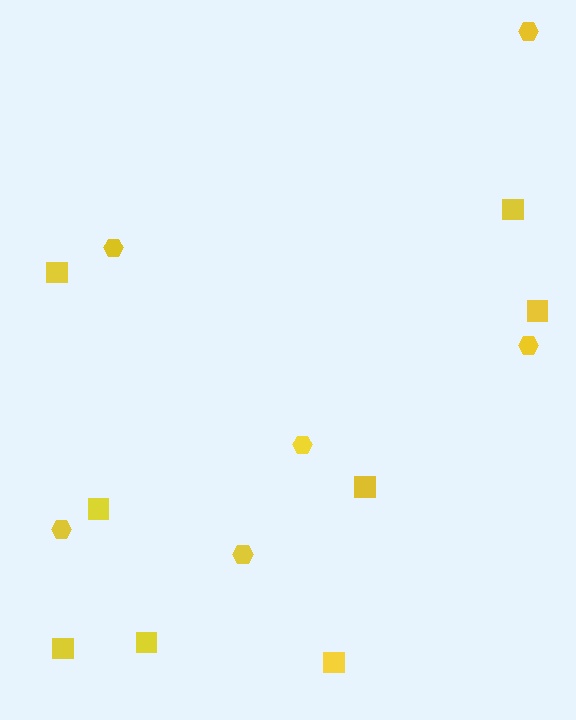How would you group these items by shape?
There are 2 groups: one group of hexagons (6) and one group of squares (8).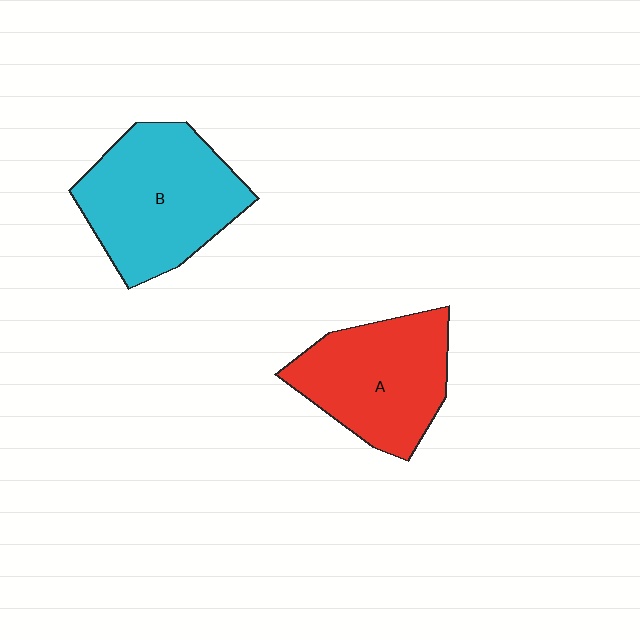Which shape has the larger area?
Shape B (cyan).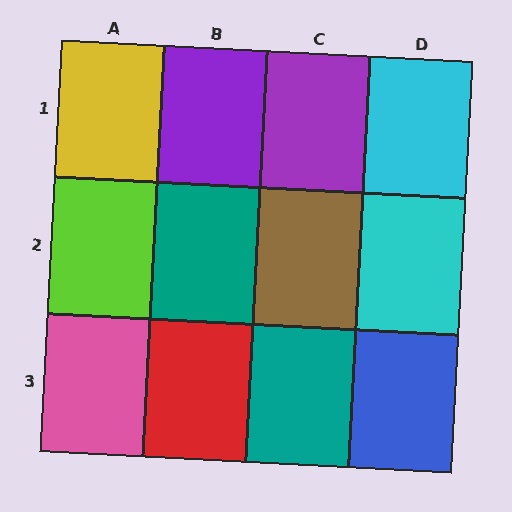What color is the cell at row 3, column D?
Blue.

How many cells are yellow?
1 cell is yellow.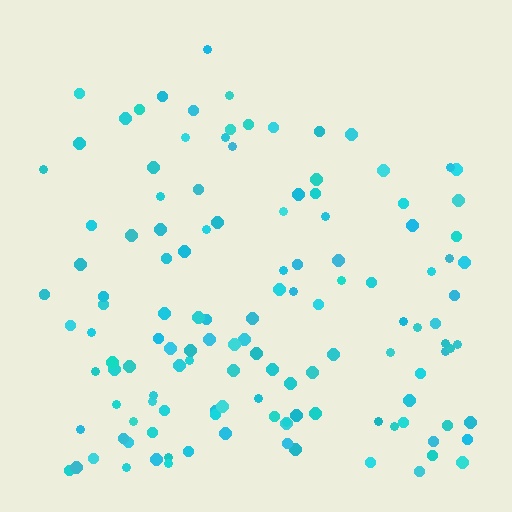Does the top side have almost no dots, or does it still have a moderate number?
Still a moderate number, just noticeably fewer than the bottom.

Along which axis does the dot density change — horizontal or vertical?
Vertical.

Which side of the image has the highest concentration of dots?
The bottom.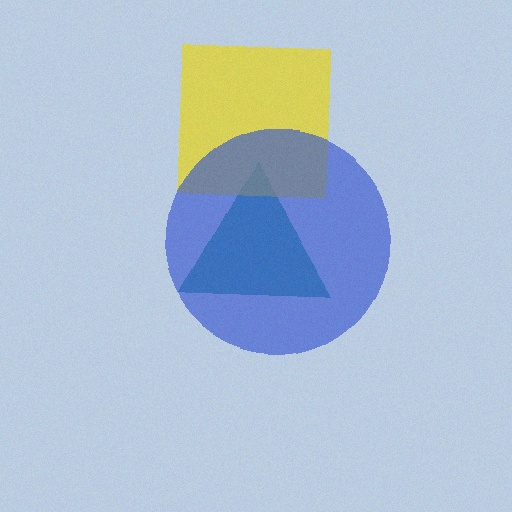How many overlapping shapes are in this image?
There are 3 overlapping shapes in the image.